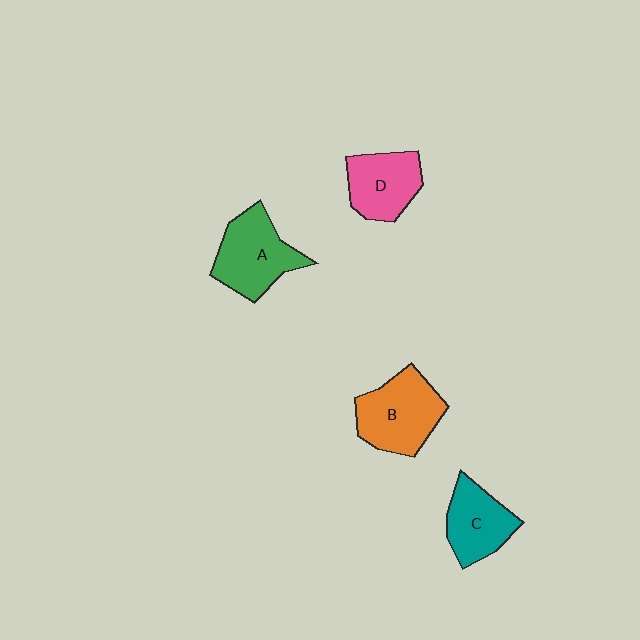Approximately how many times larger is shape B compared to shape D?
Approximately 1.3 times.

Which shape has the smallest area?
Shape C (teal).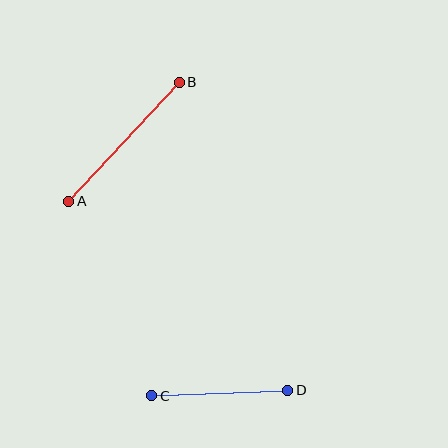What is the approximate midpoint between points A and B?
The midpoint is at approximately (124, 142) pixels.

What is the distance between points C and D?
The distance is approximately 137 pixels.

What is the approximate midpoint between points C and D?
The midpoint is at approximately (220, 393) pixels.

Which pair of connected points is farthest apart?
Points A and B are farthest apart.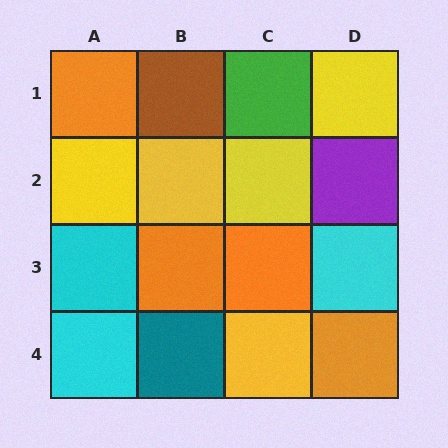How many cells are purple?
1 cell is purple.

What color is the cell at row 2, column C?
Yellow.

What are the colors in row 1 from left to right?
Orange, brown, green, yellow.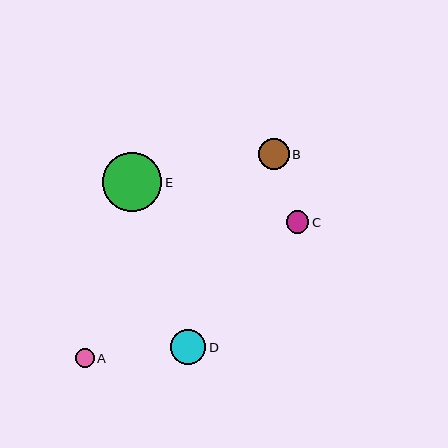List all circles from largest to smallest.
From largest to smallest: E, D, B, C, A.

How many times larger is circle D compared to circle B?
Circle D is approximately 1.1 times the size of circle B.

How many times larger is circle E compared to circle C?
Circle E is approximately 2.6 times the size of circle C.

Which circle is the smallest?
Circle A is the smallest with a size of approximately 19 pixels.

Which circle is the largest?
Circle E is the largest with a size of approximately 59 pixels.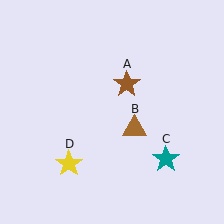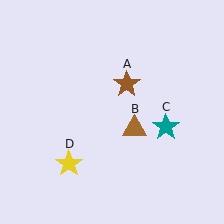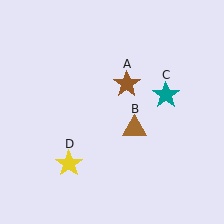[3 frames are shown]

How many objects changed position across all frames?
1 object changed position: teal star (object C).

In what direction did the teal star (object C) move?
The teal star (object C) moved up.